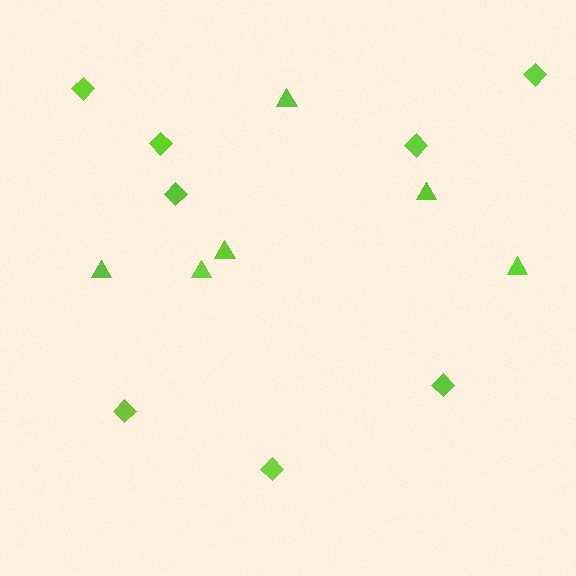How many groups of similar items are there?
There are 2 groups: one group of triangles (6) and one group of diamonds (8).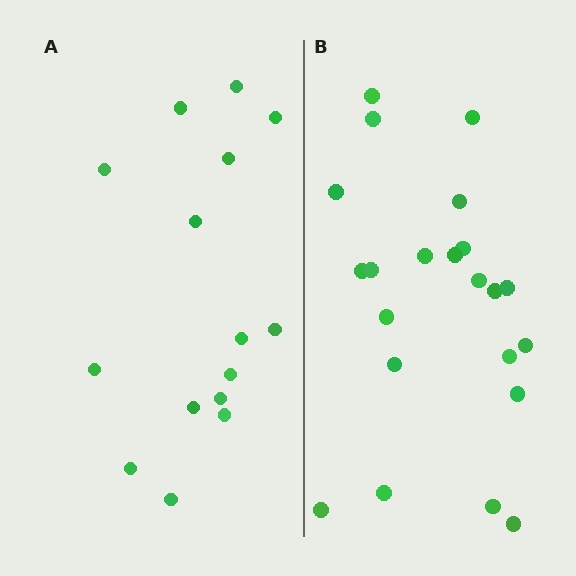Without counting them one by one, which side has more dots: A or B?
Region B (the right region) has more dots.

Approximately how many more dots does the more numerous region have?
Region B has roughly 8 or so more dots than region A.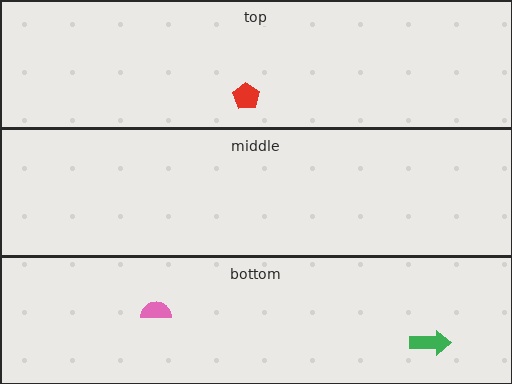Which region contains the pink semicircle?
The bottom region.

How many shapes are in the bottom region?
2.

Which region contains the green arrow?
The bottom region.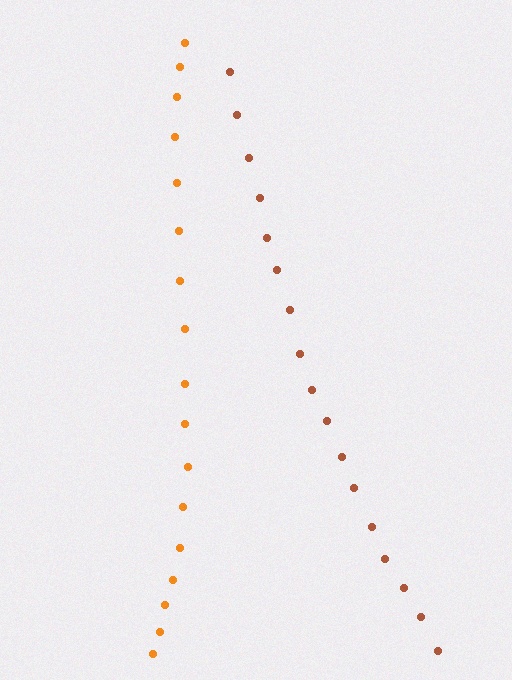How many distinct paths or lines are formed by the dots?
There are 2 distinct paths.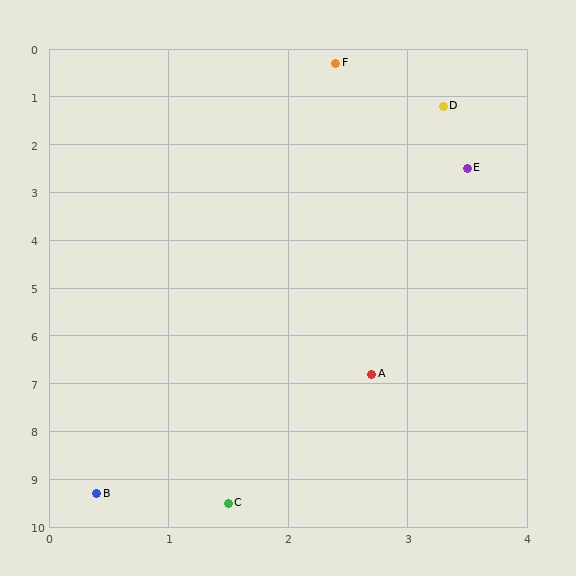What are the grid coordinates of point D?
Point D is at approximately (3.3, 1.2).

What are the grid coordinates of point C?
Point C is at approximately (1.5, 9.5).